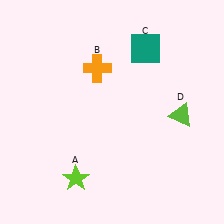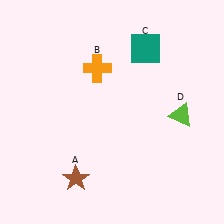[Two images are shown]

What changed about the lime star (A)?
In Image 1, A is lime. In Image 2, it changed to brown.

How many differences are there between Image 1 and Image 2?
There is 1 difference between the two images.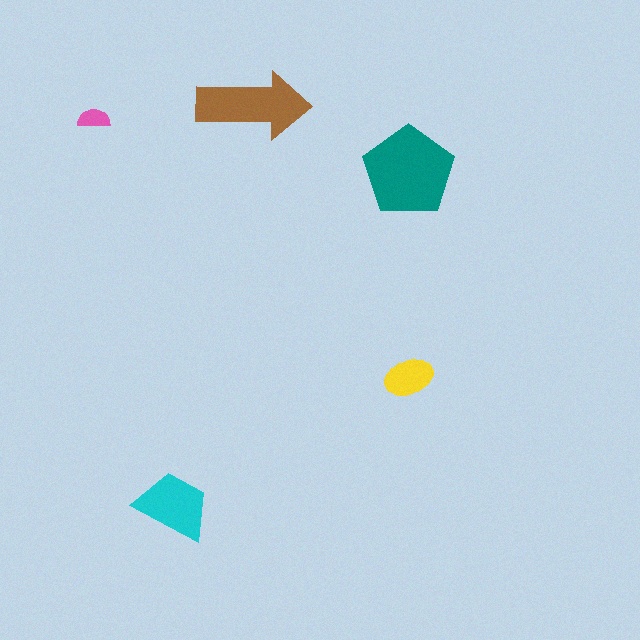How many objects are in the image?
There are 5 objects in the image.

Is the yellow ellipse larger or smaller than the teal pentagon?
Smaller.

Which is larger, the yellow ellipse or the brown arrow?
The brown arrow.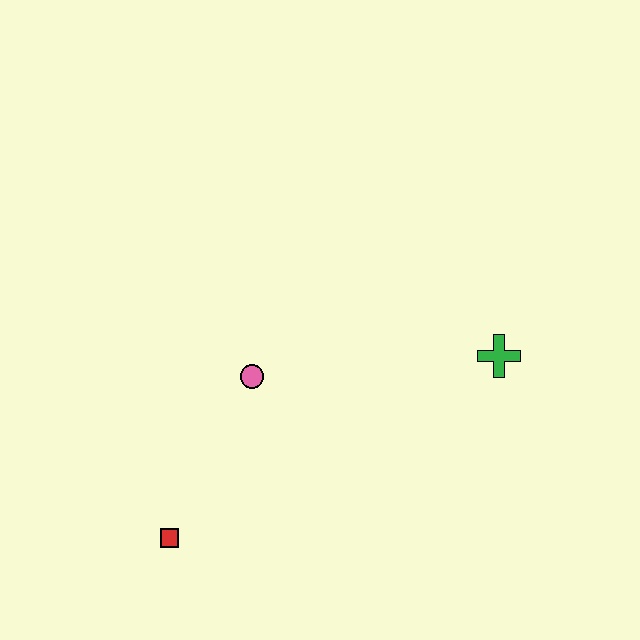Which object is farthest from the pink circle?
The green cross is farthest from the pink circle.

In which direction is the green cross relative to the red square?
The green cross is to the right of the red square.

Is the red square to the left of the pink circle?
Yes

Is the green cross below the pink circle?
No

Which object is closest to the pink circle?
The red square is closest to the pink circle.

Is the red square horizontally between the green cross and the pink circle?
No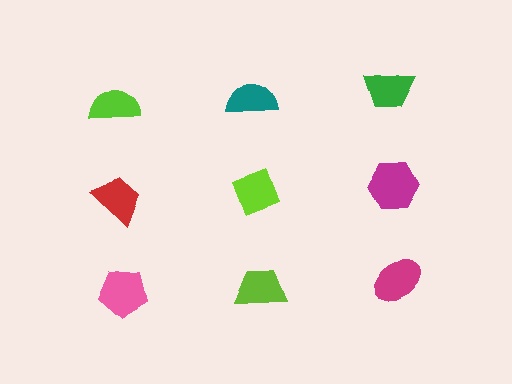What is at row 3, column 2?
A lime trapezoid.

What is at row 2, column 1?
A red trapezoid.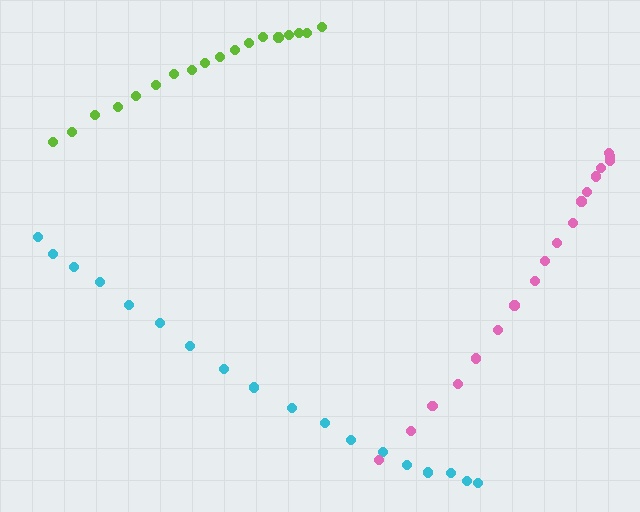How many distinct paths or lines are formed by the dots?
There are 3 distinct paths.